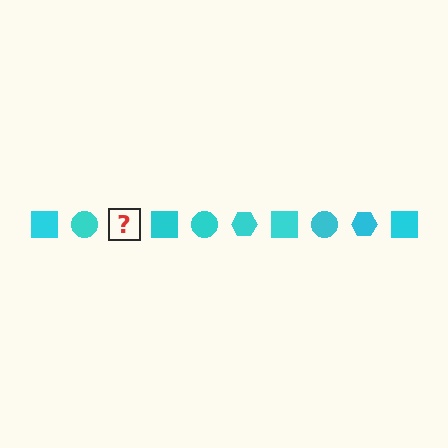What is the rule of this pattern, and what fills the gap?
The rule is that the pattern cycles through square, circle, hexagon shapes in cyan. The gap should be filled with a cyan hexagon.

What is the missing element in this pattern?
The missing element is a cyan hexagon.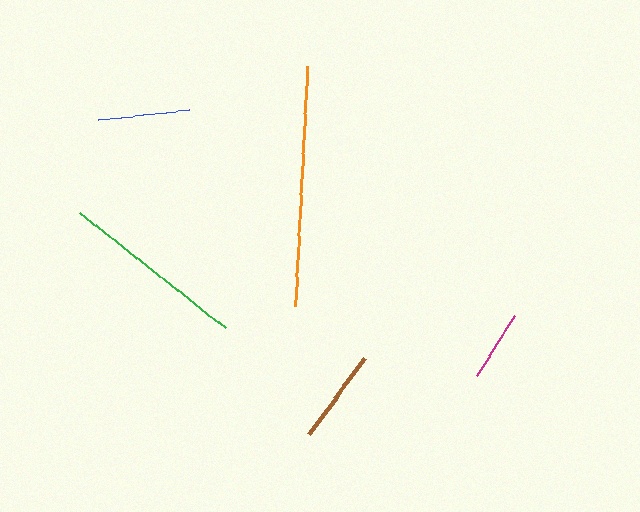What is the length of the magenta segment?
The magenta segment is approximately 71 pixels long.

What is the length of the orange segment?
The orange segment is approximately 239 pixels long.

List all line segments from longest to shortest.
From longest to shortest: orange, green, brown, blue, magenta.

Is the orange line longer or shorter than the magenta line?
The orange line is longer than the magenta line.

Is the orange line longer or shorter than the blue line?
The orange line is longer than the blue line.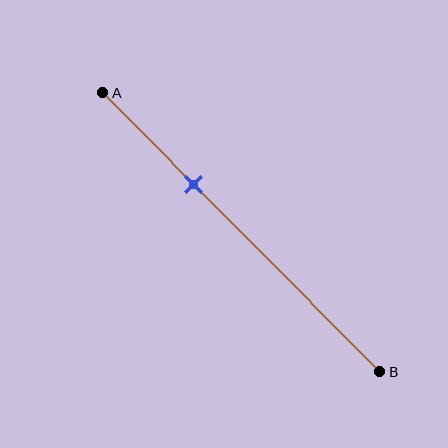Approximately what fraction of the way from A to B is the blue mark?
The blue mark is approximately 35% of the way from A to B.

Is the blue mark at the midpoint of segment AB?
No, the mark is at about 35% from A, not at the 50% midpoint.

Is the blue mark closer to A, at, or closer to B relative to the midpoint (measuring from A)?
The blue mark is closer to point A than the midpoint of segment AB.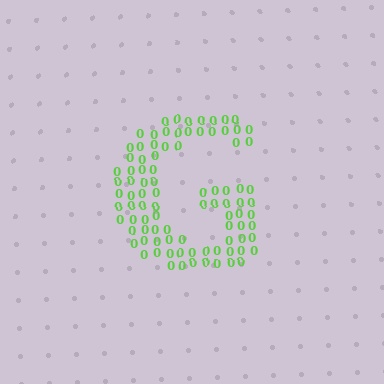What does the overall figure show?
The overall figure shows the letter G.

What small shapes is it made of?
It is made of small digit 0's.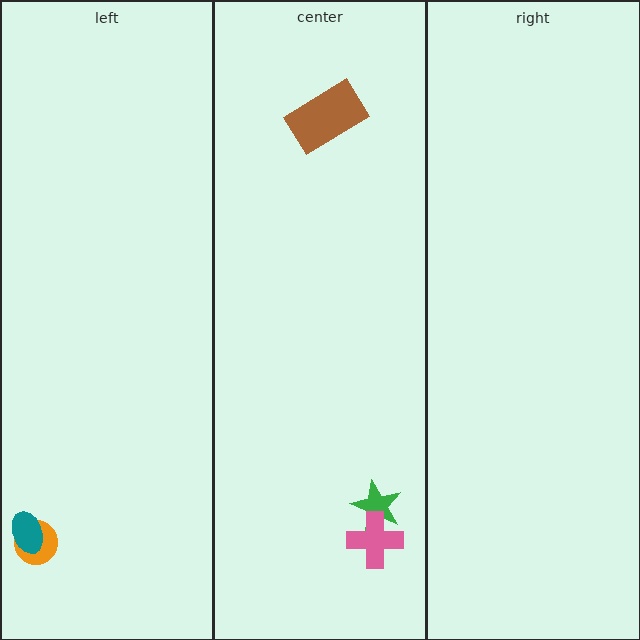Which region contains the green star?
The center region.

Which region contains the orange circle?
The left region.